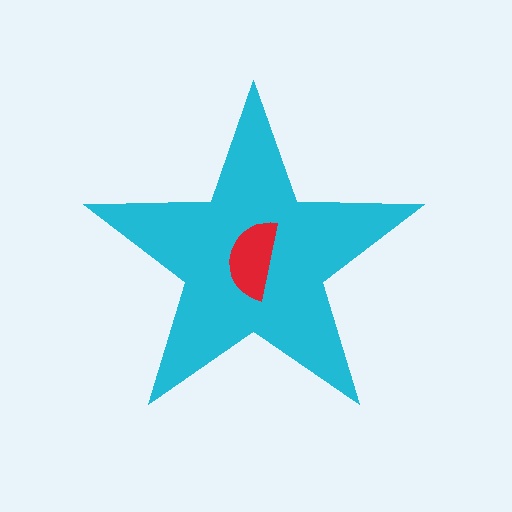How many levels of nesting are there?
2.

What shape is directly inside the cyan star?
The red semicircle.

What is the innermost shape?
The red semicircle.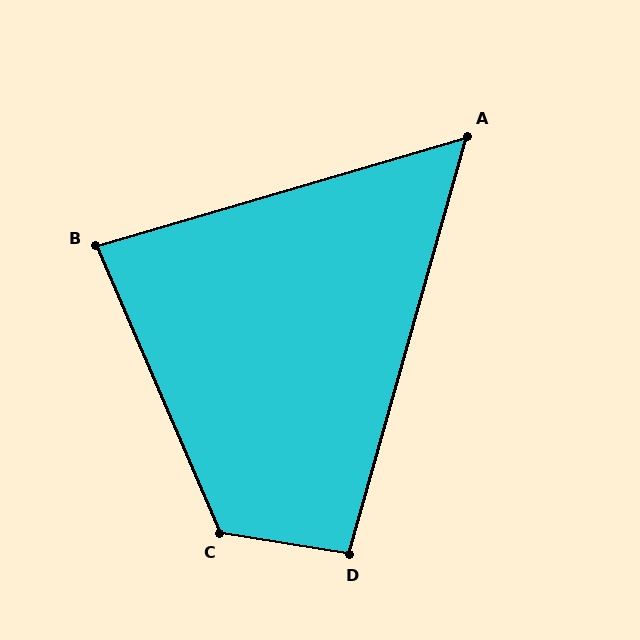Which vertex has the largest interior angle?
C, at approximately 122 degrees.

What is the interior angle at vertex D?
Approximately 97 degrees (obtuse).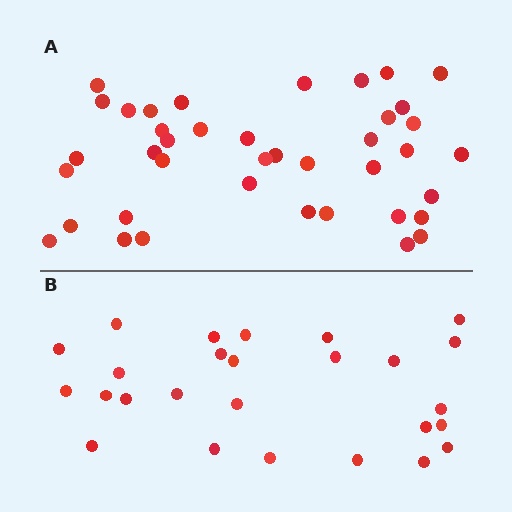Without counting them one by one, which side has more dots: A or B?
Region A (the top region) has more dots.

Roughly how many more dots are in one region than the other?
Region A has approximately 15 more dots than region B.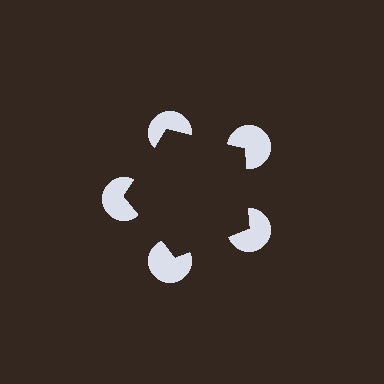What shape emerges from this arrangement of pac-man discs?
An illusory pentagon — its edges are inferred from the aligned wedge cuts in the pac-man discs, not physically drawn.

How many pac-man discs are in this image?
There are 5 — one at each vertex of the illusory pentagon.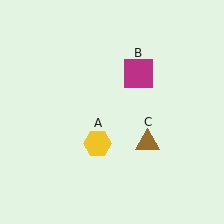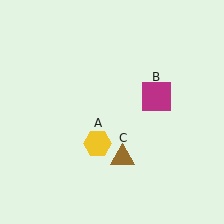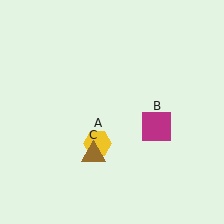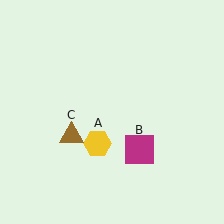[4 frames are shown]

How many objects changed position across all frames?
2 objects changed position: magenta square (object B), brown triangle (object C).